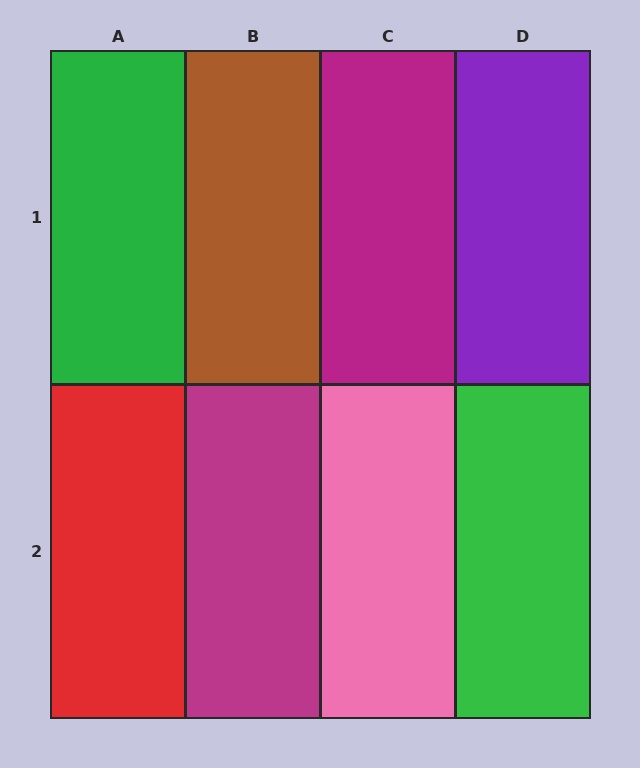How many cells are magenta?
2 cells are magenta.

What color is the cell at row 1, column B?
Brown.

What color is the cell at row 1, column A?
Green.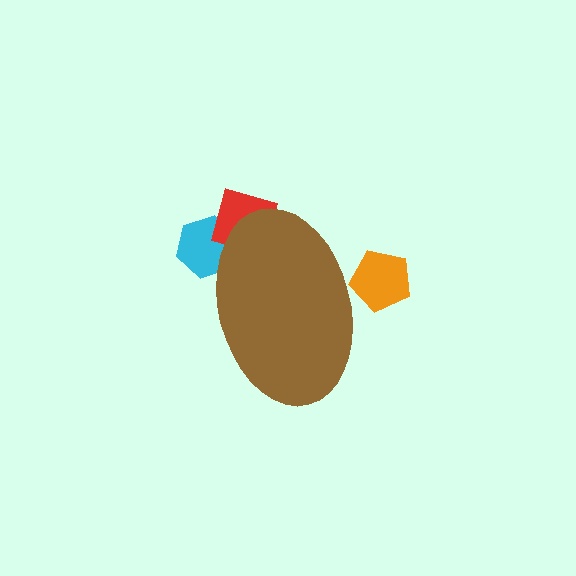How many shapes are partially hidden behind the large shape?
3 shapes are partially hidden.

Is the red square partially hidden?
Yes, the red square is partially hidden behind the brown ellipse.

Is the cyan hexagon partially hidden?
Yes, the cyan hexagon is partially hidden behind the brown ellipse.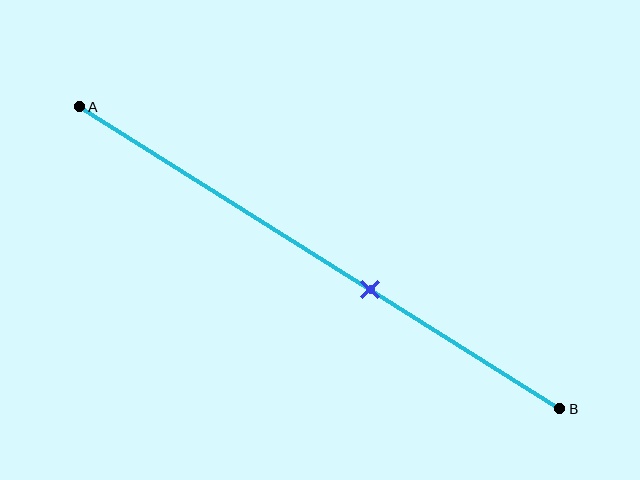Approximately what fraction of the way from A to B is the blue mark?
The blue mark is approximately 60% of the way from A to B.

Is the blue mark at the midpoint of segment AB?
No, the mark is at about 60% from A, not at the 50% midpoint.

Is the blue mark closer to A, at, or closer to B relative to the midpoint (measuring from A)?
The blue mark is closer to point B than the midpoint of segment AB.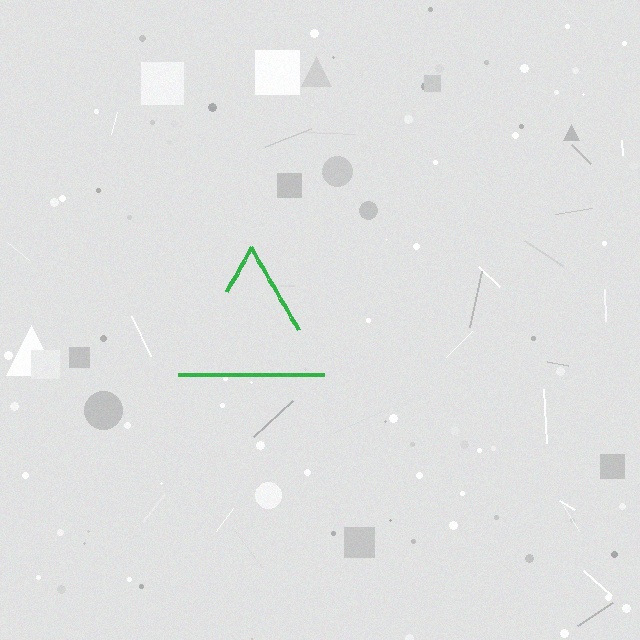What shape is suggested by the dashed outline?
The dashed outline suggests a triangle.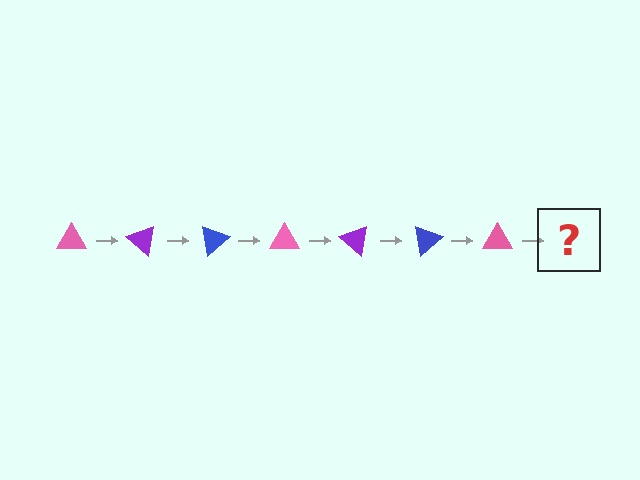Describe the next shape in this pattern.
It should be a purple triangle, rotated 280 degrees from the start.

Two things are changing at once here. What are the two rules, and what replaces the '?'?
The two rules are that it rotates 40 degrees each step and the color cycles through pink, purple, and blue. The '?' should be a purple triangle, rotated 280 degrees from the start.